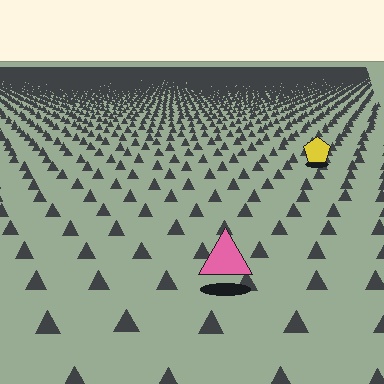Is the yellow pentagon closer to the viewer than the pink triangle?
No. The pink triangle is closer — you can tell from the texture gradient: the ground texture is coarser near it.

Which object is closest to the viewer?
The pink triangle is closest. The texture marks near it are larger and more spread out.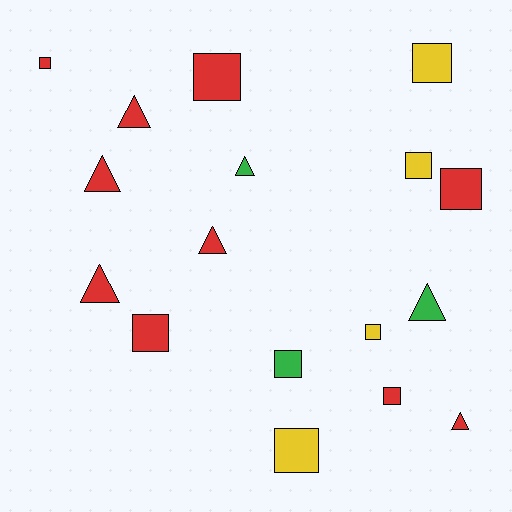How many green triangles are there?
There are 2 green triangles.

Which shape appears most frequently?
Square, with 10 objects.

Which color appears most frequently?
Red, with 10 objects.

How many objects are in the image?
There are 17 objects.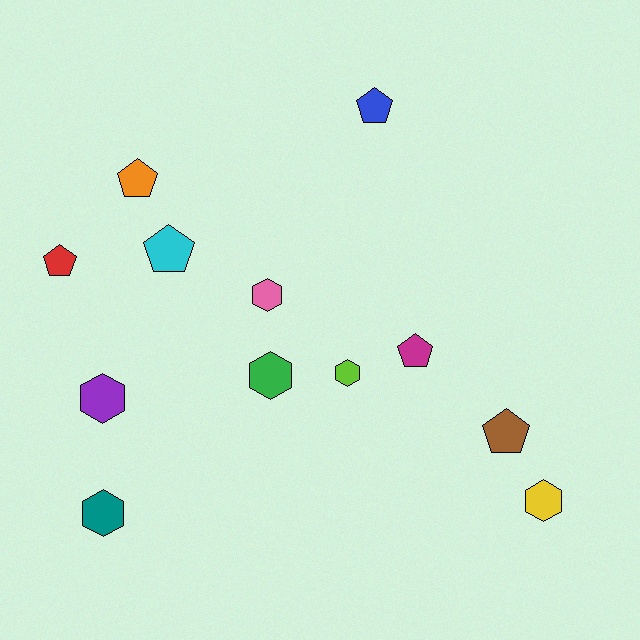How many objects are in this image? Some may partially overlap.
There are 12 objects.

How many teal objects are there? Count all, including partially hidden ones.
There is 1 teal object.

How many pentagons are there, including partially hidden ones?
There are 6 pentagons.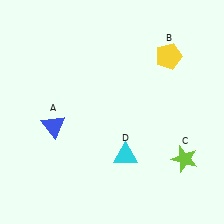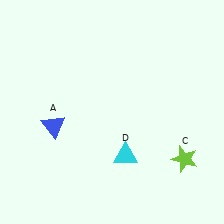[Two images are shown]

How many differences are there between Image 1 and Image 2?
There is 1 difference between the two images.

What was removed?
The yellow pentagon (B) was removed in Image 2.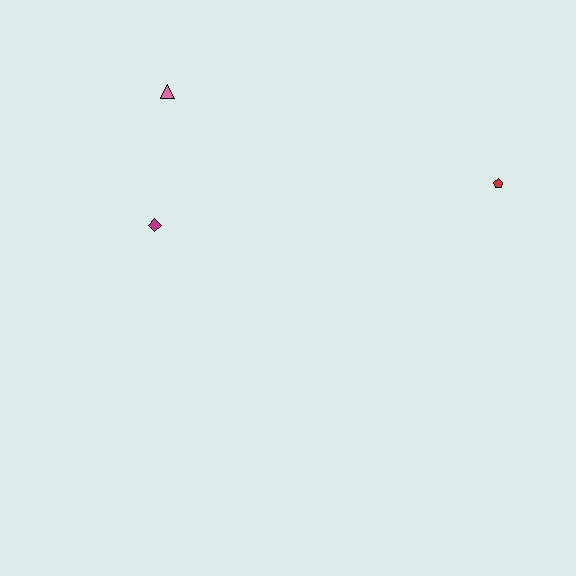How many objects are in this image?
There are 3 objects.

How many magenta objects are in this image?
There is 1 magenta object.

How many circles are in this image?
There are no circles.